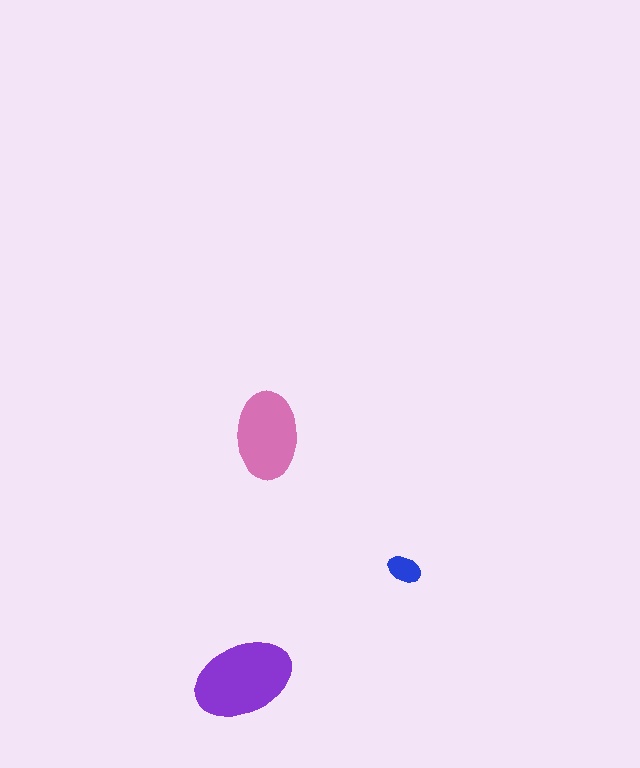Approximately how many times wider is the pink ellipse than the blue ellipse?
About 2.5 times wider.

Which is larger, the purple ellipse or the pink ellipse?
The purple one.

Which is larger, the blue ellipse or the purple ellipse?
The purple one.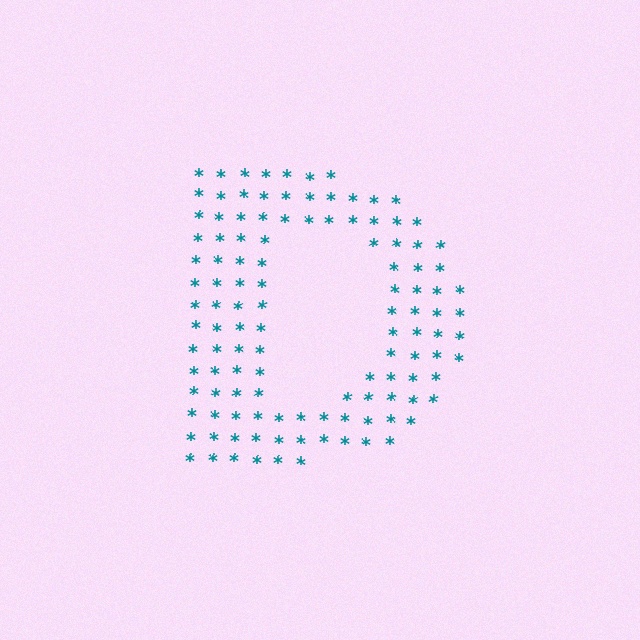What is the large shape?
The large shape is the letter D.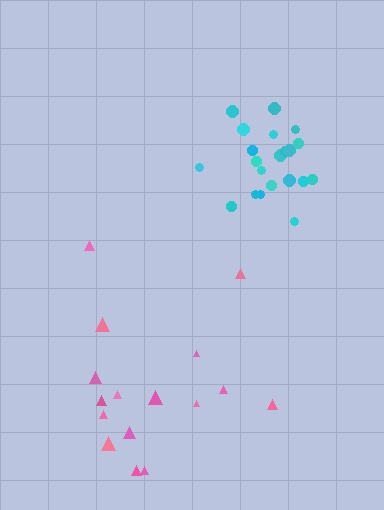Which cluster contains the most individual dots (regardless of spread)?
Cyan (21).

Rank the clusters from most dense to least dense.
cyan, pink.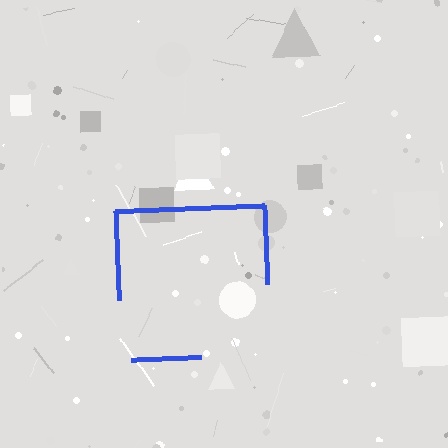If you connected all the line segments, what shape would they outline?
They would outline a square.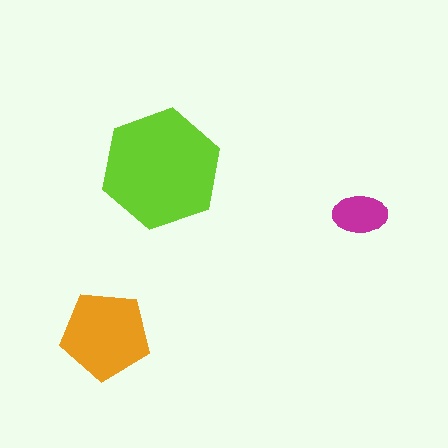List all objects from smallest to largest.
The magenta ellipse, the orange pentagon, the lime hexagon.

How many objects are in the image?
There are 3 objects in the image.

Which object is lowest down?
The orange pentagon is bottommost.